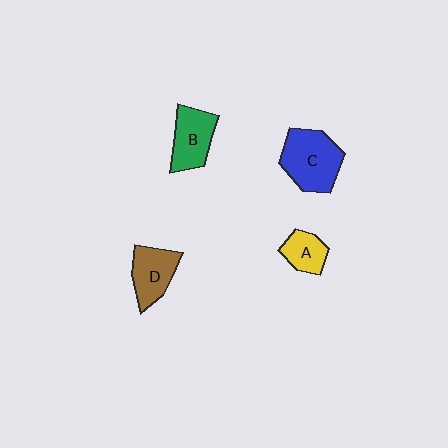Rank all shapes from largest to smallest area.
From largest to smallest: C (blue), B (green), D (brown), A (yellow).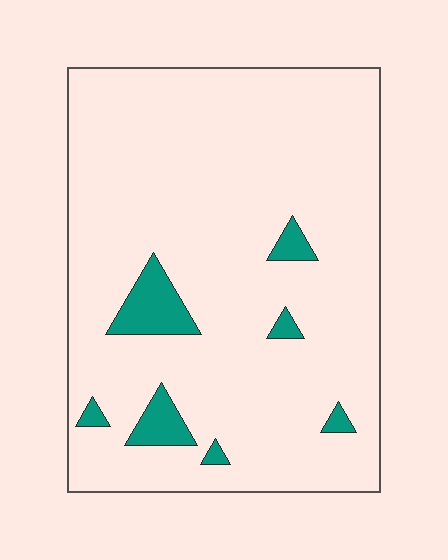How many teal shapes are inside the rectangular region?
7.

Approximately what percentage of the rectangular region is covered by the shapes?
Approximately 5%.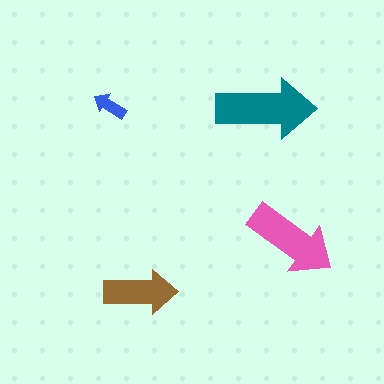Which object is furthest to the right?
The pink arrow is rightmost.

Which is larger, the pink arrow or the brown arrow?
The pink one.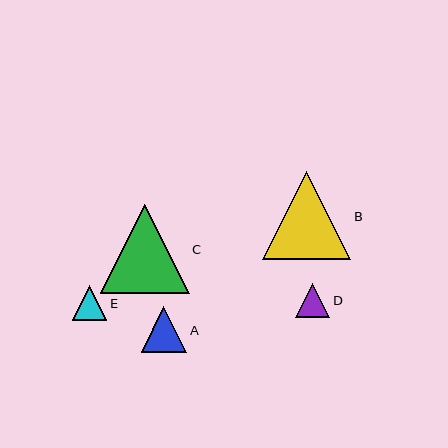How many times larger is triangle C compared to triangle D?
Triangle C is approximately 2.6 times the size of triangle D.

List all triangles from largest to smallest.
From largest to smallest: C, B, A, E, D.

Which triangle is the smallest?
Triangle D is the smallest with a size of approximately 34 pixels.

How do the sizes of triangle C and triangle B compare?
Triangle C and triangle B are approximately the same size.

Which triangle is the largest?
Triangle C is the largest with a size of approximately 89 pixels.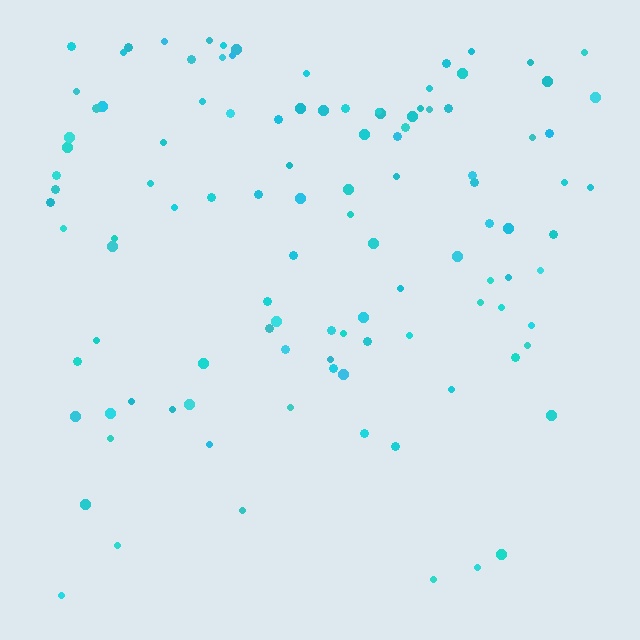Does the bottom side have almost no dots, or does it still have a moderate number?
Still a moderate number, just noticeably fewer than the top.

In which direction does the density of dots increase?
From bottom to top, with the top side densest.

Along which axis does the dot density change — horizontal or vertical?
Vertical.